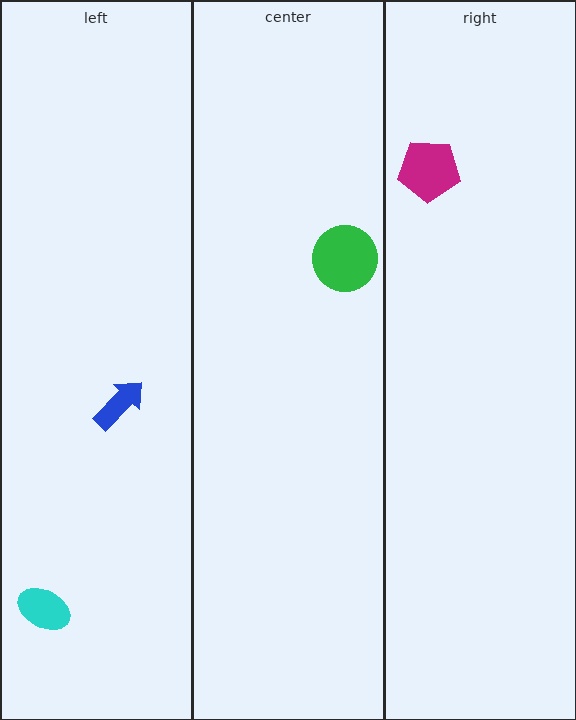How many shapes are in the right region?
1.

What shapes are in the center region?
The green circle.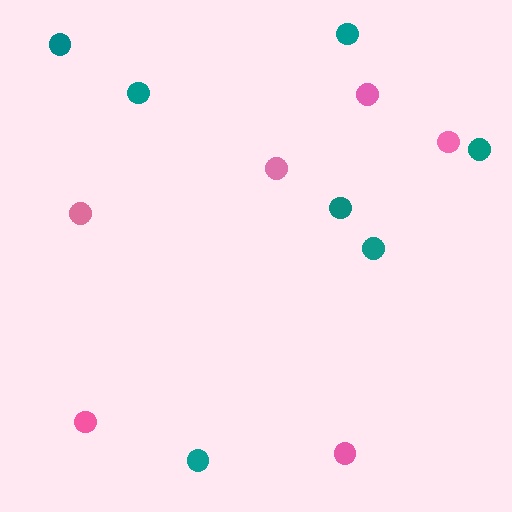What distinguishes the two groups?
There are 2 groups: one group of teal circles (7) and one group of pink circles (6).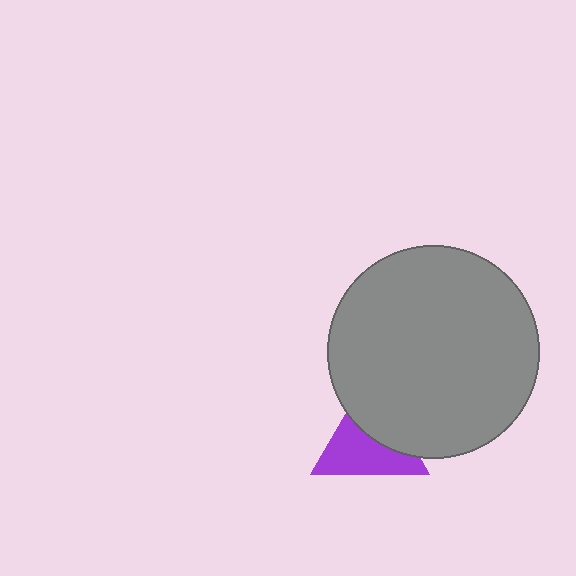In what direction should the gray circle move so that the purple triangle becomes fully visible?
The gray circle should move toward the upper-right. That is the shortest direction to clear the overlap and leave the purple triangle fully visible.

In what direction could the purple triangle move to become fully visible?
The purple triangle could move toward the lower-left. That would shift it out from behind the gray circle entirely.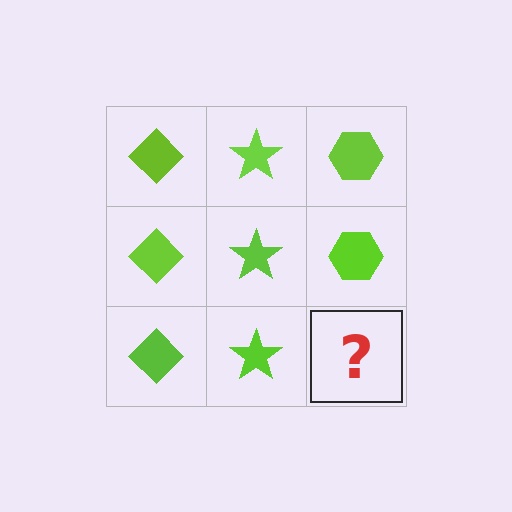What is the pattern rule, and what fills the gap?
The rule is that each column has a consistent shape. The gap should be filled with a lime hexagon.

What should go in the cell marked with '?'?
The missing cell should contain a lime hexagon.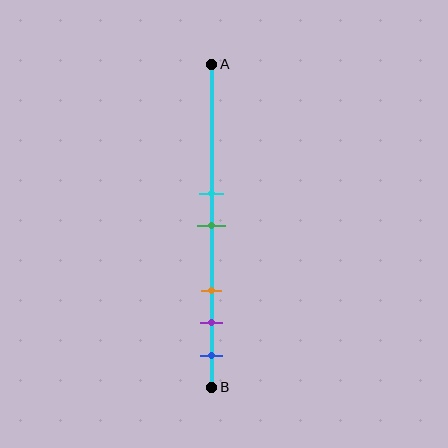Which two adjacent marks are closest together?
The cyan and green marks are the closest adjacent pair.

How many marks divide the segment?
There are 5 marks dividing the segment.